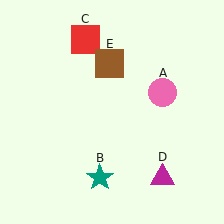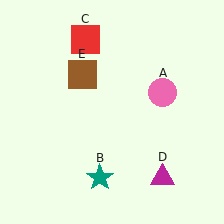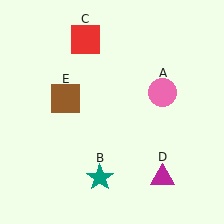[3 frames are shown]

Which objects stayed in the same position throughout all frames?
Pink circle (object A) and teal star (object B) and red square (object C) and magenta triangle (object D) remained stationary.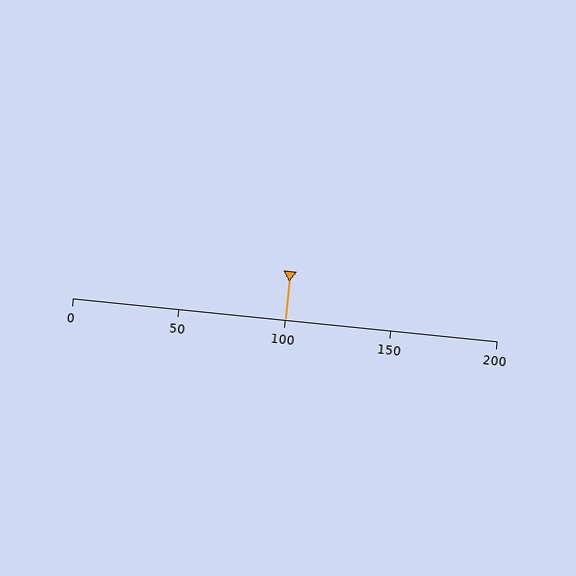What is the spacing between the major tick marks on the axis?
The major ticks are spaced 50 apart.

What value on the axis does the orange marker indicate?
The marker indicates approximately 100.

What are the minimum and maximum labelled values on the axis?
The axis runs from 0 to 200.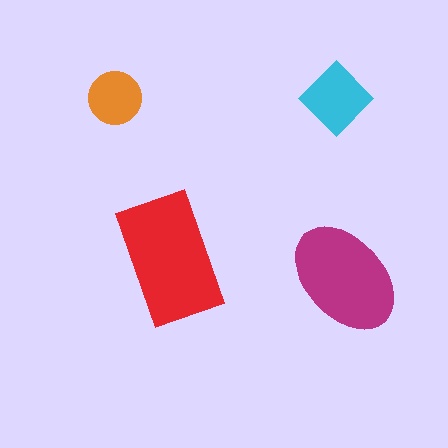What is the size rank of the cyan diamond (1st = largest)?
3rd.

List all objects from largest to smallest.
The red rectangle, the magenta ellipse, the cyan diamond, the orange circle.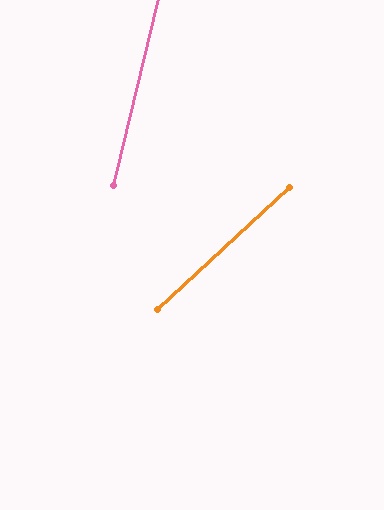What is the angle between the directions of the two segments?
Approximately 34 degrees.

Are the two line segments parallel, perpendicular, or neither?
Neither parallel nor perpendicular — they differ by about 34°.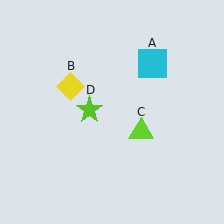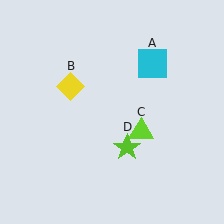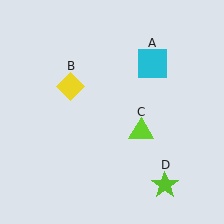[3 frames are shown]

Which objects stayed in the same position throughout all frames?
Cyan square (object A) and yellow diamond (object B) and lime triangle (object C) remained stationary.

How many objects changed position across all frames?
1 object changed position: lime star (object D).